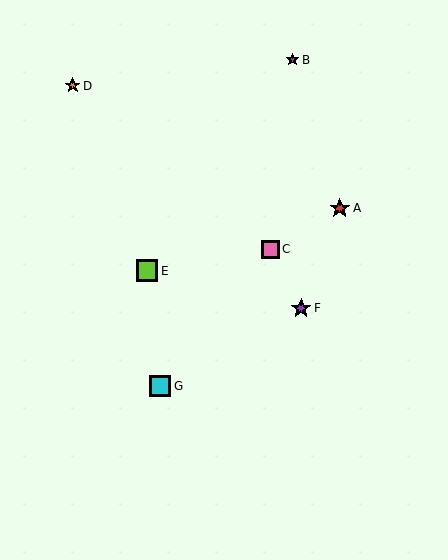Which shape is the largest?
The cyan square (labeled G) is the largest.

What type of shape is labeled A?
Shape A is a red star.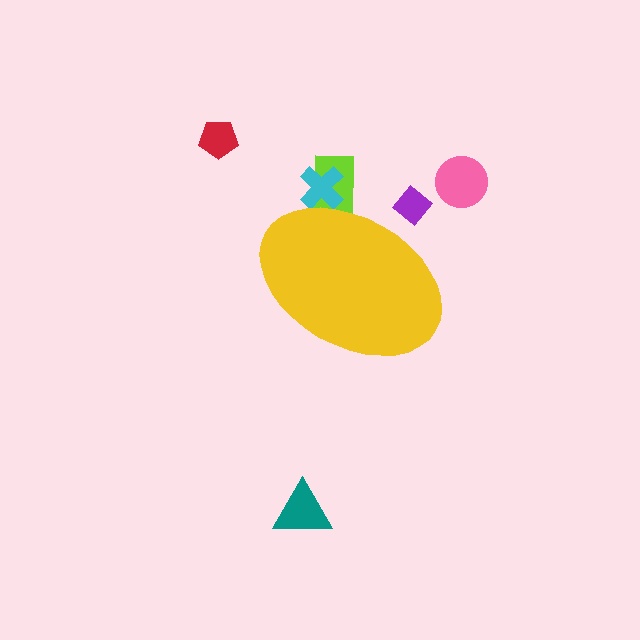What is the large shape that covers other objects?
A yellow ellipse.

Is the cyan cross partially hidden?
Yes, the cyan cross is partially hidden behind the yellow ellipse.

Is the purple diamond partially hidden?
Yes, the purple diamond is partially hidden behind the yellow ellipse.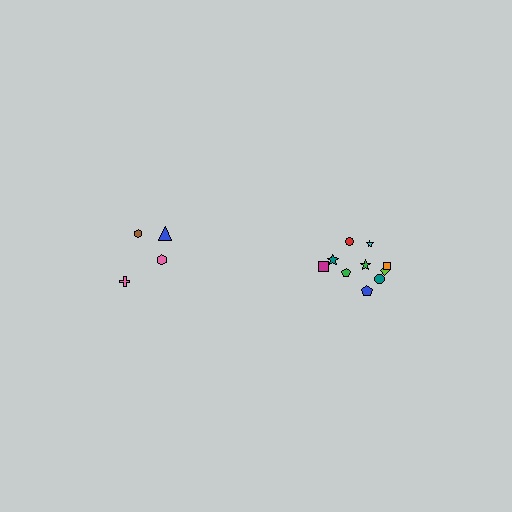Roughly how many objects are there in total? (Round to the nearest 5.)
Roughly 15 objects in total.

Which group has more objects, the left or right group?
The right group.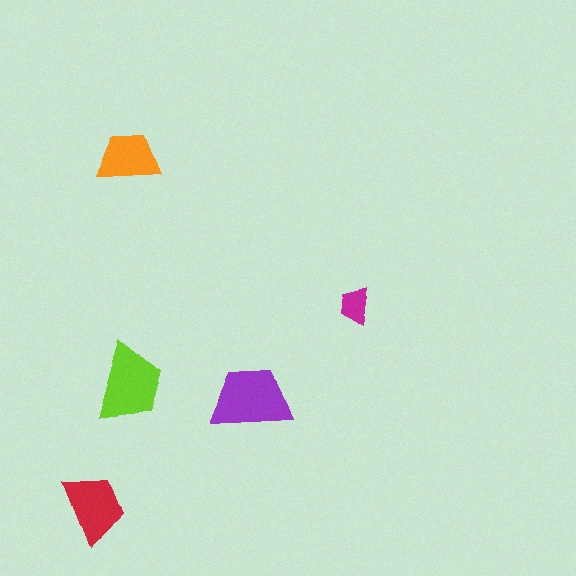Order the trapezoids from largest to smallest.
the purple one, the lime one, the red one, the orange one, the magenta one.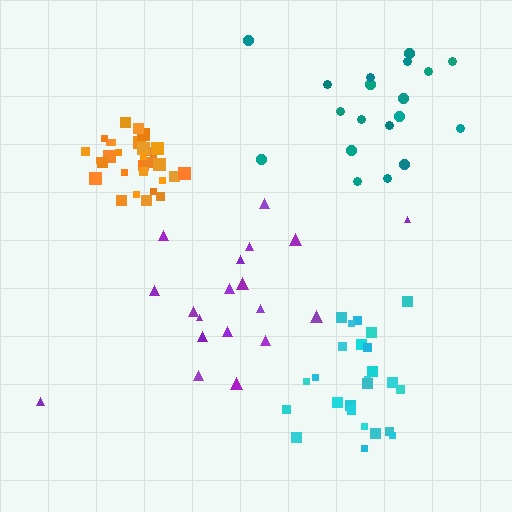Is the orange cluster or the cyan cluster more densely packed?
Orange.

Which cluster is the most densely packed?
Orange.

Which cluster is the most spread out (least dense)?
Purple.